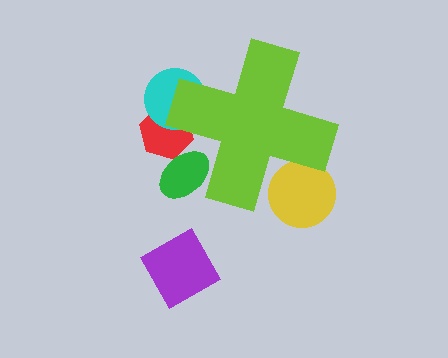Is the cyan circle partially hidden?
Yes, the cyan circle is partially hidden behind the lime cross.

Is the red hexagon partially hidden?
Yes, the red hexagon is partially hidden behind the lime cross.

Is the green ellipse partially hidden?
Yes, the green ellipse is partially hidden behind the lime cross.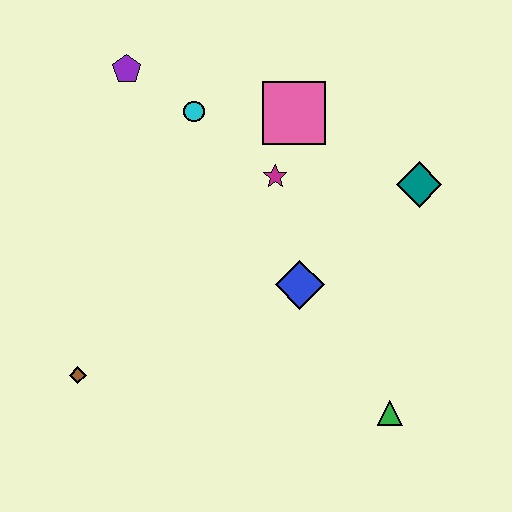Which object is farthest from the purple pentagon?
The green triangle is farthest from the purple pentagon.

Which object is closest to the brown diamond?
The blue diamond is closest to the brown diamond.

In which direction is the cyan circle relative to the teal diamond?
The cyan circle is to the left of the teal diamond.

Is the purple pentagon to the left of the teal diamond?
Yes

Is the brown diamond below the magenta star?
Yes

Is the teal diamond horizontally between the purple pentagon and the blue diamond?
No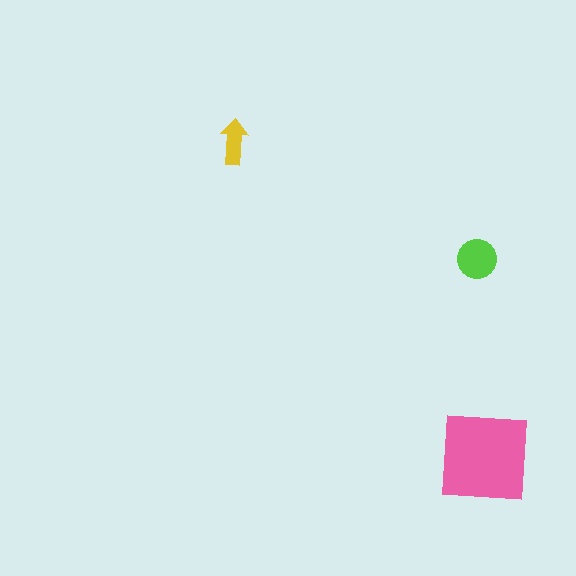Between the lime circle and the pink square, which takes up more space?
The pink square.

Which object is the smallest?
The yellow arrow.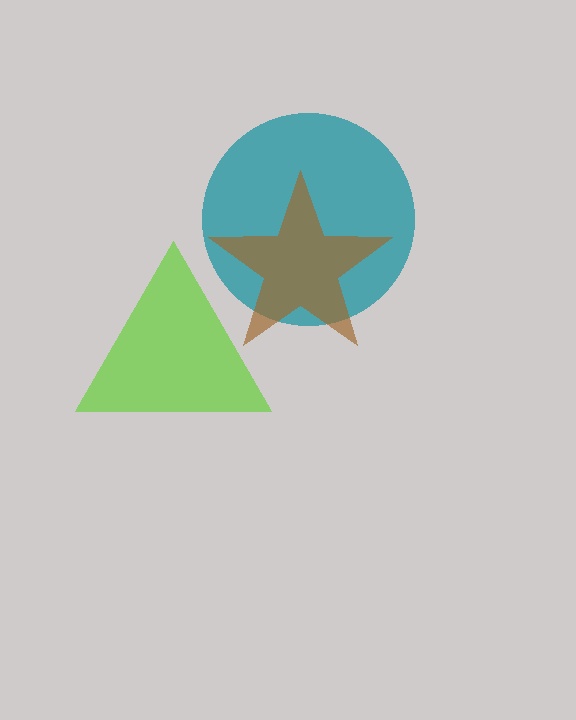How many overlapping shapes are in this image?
There are 3 overlapping shapes in the image.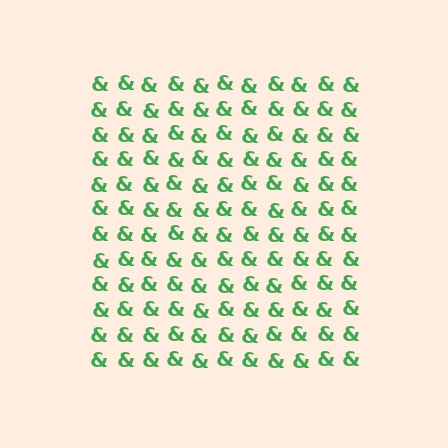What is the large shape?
The large shape is a square.